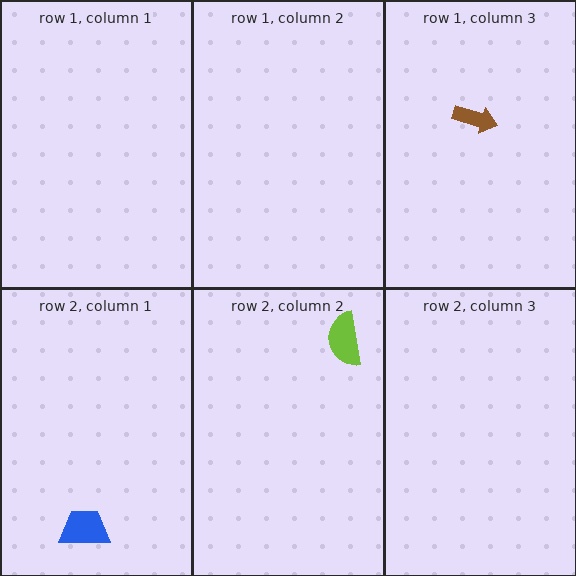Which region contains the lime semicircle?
The row 2, column 2 region.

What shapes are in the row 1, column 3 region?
The brown arrow.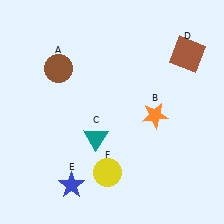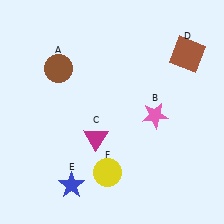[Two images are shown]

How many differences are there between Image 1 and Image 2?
There are 2 differences between the two images.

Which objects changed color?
B changed from orange to pink. C changed from teal to magenta.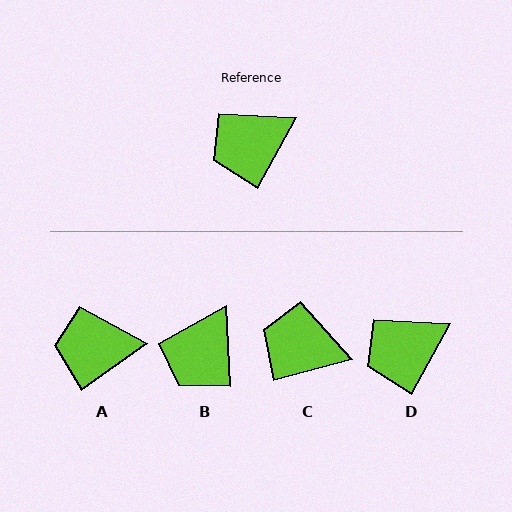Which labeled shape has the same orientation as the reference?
D.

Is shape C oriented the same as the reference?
No, it is off by about 46 degrees.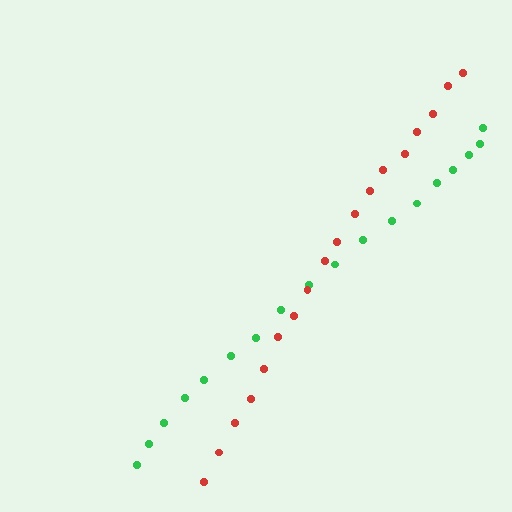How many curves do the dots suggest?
There are 2 distinct paths.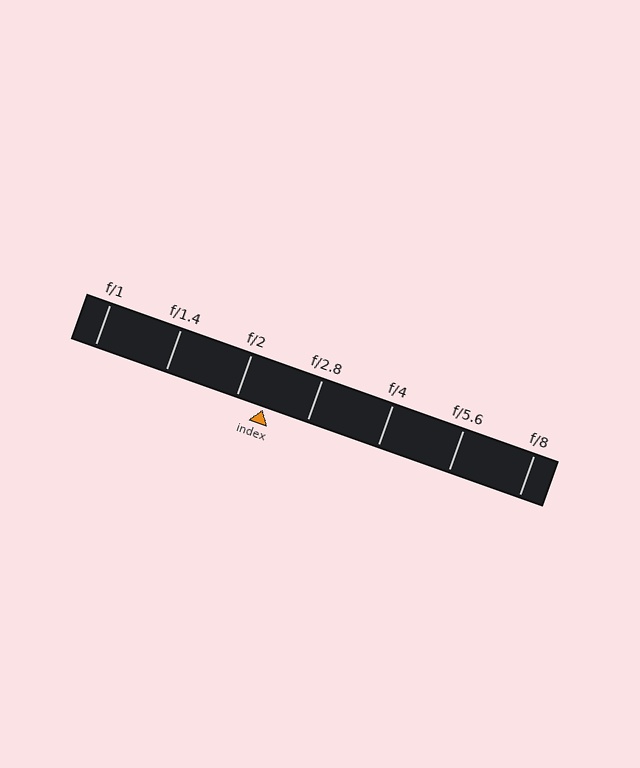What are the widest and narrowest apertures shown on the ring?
The widest aperture shown is f/1 and the narrowest is f/8.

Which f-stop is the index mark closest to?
The index mark is closest to f/2.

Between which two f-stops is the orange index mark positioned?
The index mark is between f/2 and f/2.8.